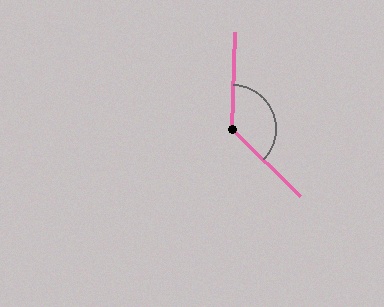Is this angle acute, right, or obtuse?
It is obtuse.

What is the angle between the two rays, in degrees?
Approximately 133 degrees.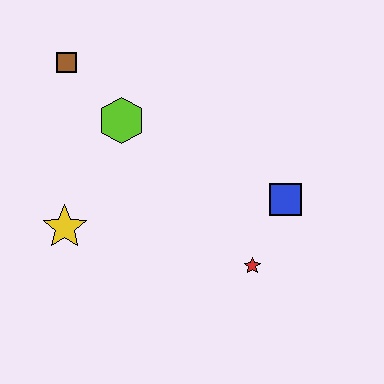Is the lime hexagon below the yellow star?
No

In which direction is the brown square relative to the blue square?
The brown square is to the left of the blue square.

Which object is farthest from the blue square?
The brown square is farthest from the blue square.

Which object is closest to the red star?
The blue square is closest to the red star.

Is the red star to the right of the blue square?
No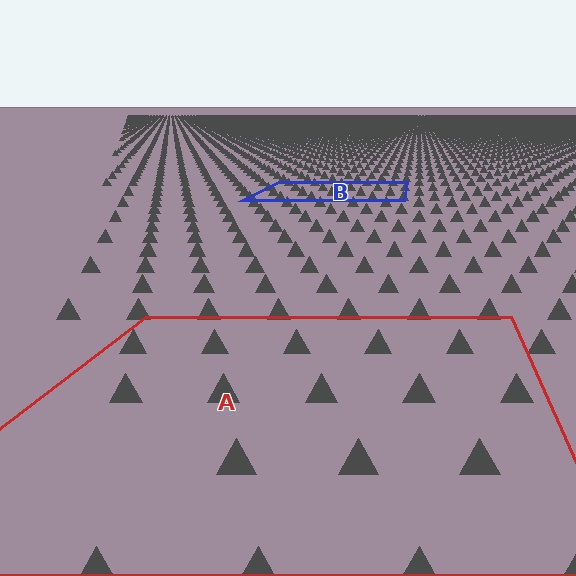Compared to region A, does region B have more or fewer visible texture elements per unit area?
Region B has more texture elements per unit area — they are packed more densely because it is farther away.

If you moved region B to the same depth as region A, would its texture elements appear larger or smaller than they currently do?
They would appear larger. At a closer depth, the same texture elements are projected at a bigger on-screen size.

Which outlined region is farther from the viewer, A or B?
Region B is farther from the viewer — the texture elements inside it appear smaller and more densely packed.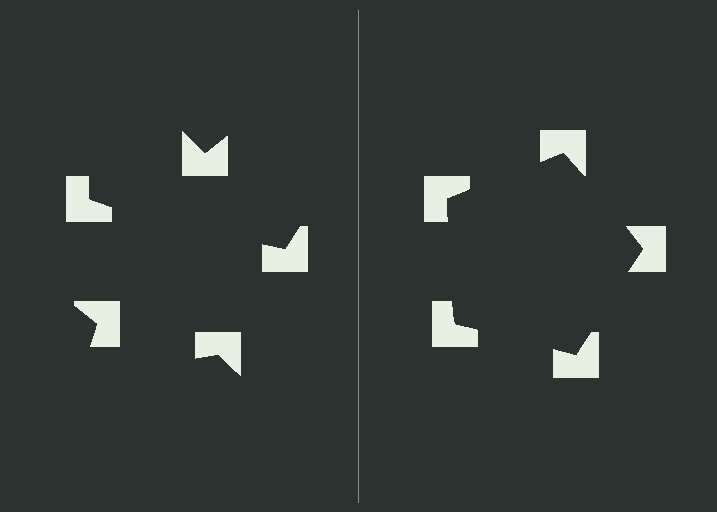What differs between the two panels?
The notched squares are positioned identically on both sides; only the wedge orientations differ. On the right they align to a pentagon; on the left they are misaligned.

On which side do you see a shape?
An illusory pentagon appears on the right side. On the left side the wedge cuts are rotated, so no coherent shape forms.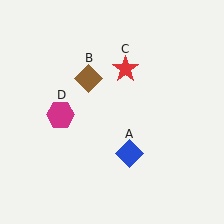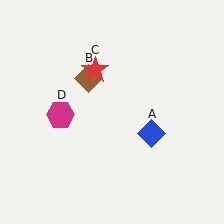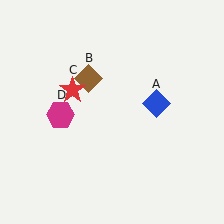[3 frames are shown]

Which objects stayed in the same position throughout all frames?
Brown diamond (object B) and magenta hexagon (object D) remained stationary.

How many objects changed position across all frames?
2 objects changed position: blue diamond (object A), red star (object C).